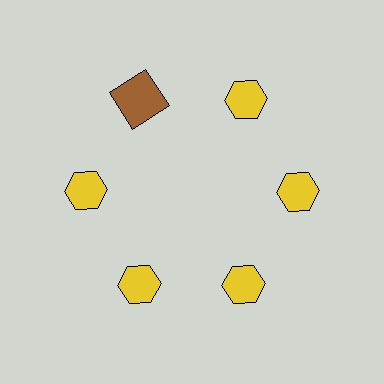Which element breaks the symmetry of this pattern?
The brown square at roughly the 11 o'clock position breaks the symmetry. All other shapes are yellow hexagons.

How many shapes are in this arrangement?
There are 6 shapes arranged in a ring pattern.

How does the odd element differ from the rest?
It differs in both color (brown instead of yellow) and shape (square instead of hexagon).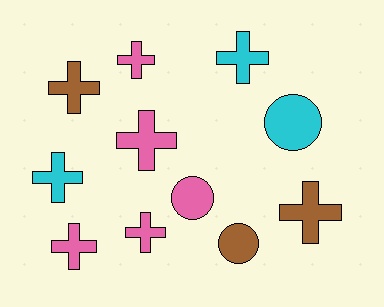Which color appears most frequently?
Pink, with 5 objects.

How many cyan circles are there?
There is 1 cyan circle.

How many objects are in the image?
There are 11 objects.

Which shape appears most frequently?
Cross, with 8 objects.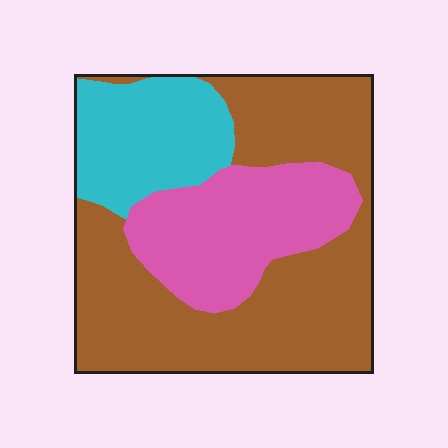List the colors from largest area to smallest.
From largest to smallest: brown, pink, cyan.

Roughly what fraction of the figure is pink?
Pink covers about 25% of the figure.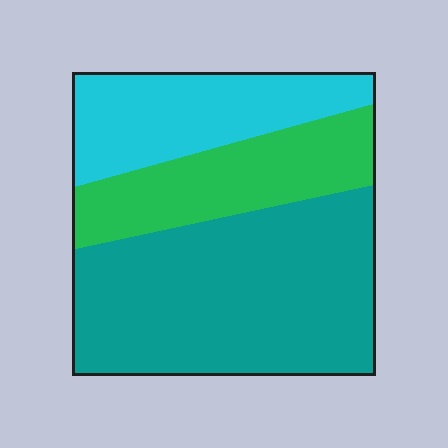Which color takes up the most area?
Teal, at roughly 50%.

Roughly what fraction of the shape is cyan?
Cyan covers roughly 25% of the shape.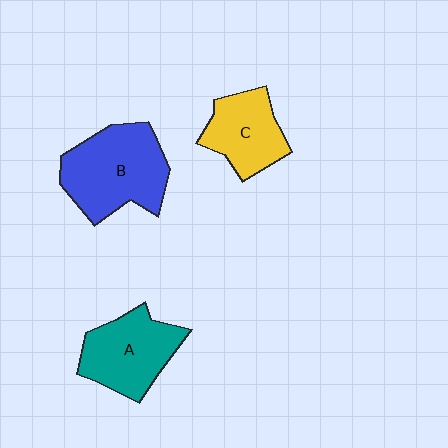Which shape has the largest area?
Shape B (blue).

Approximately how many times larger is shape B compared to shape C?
Approximately 1.5 times.